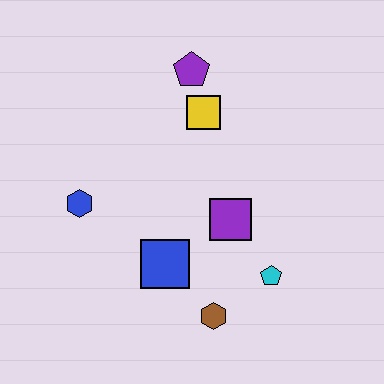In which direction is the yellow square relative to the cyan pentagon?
The yellow square is above the cyan pentagon.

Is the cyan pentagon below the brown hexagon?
No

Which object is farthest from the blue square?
The purple pentagon is farthest from the blue square.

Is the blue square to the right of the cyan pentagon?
No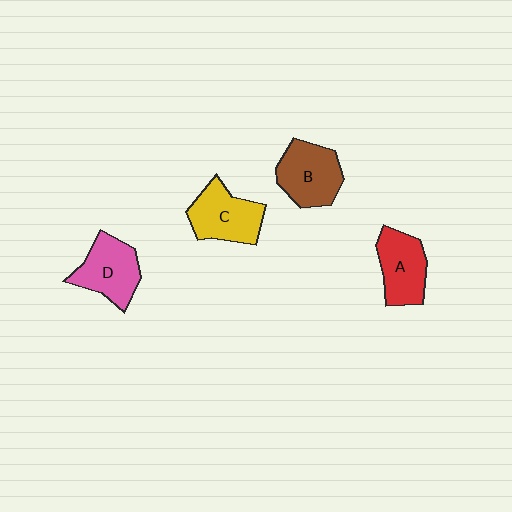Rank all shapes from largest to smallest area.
From largest to smallest: B (brown), C (yellow), D (pink), A (red).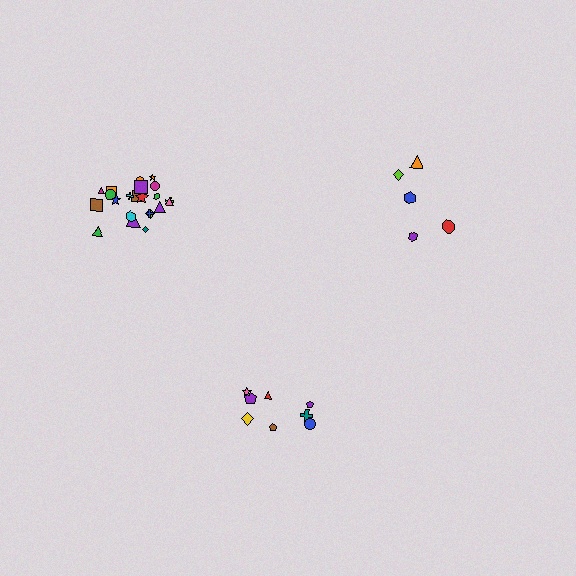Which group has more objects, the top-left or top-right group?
The top-left group.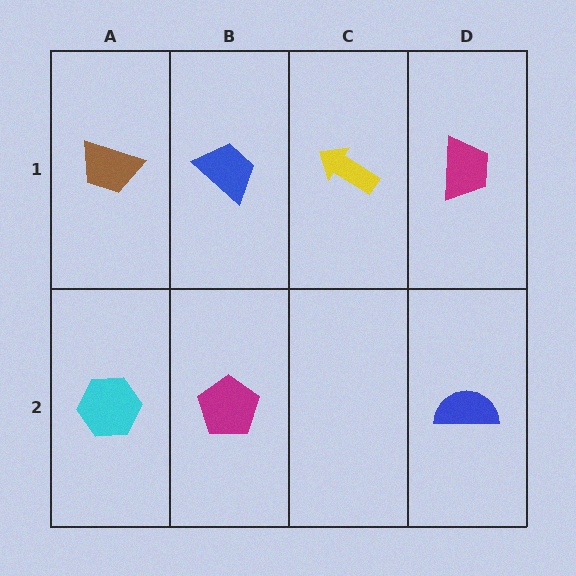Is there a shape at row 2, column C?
No, that cell is empty.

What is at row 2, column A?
A cyan hexagon.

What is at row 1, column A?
A brown trapezoid.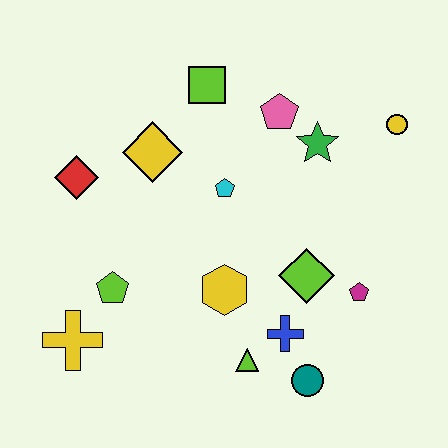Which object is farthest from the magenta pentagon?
The red diamond is farthest from the magenta pentagon.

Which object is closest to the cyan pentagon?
The yellow diamond is closest to the cyan pentagon.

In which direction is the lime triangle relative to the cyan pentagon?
The lime triangle is below the cyan pentagon.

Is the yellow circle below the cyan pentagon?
No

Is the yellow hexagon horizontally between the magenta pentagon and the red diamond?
Yes